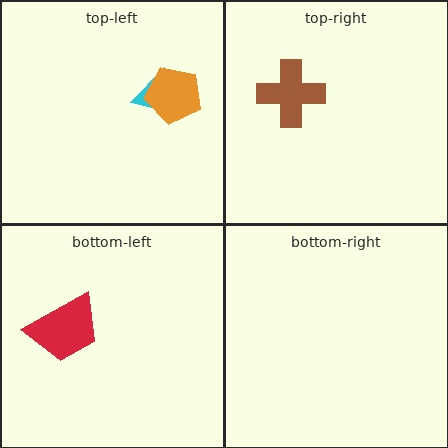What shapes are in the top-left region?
The cyan triangle, the orange pentagon.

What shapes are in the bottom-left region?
The red trapezoid.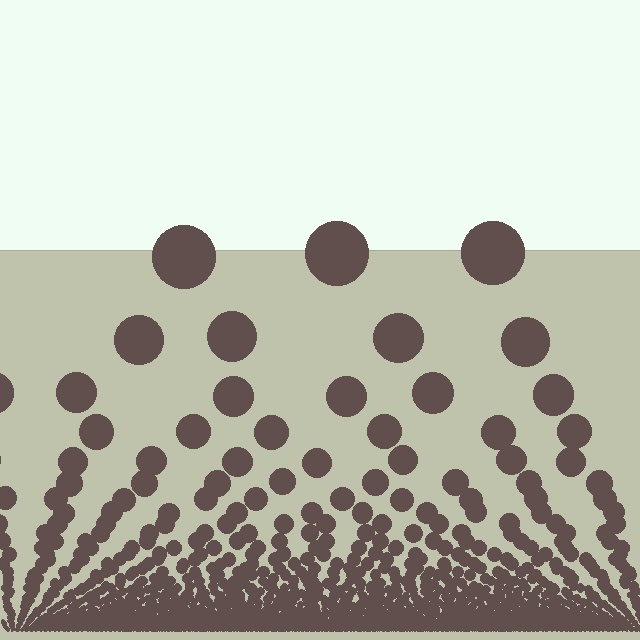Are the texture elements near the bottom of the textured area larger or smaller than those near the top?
Smaller. The gradient is inverted — elements near the bottom are smaller and denser.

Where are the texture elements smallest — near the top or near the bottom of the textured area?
Near the bottom.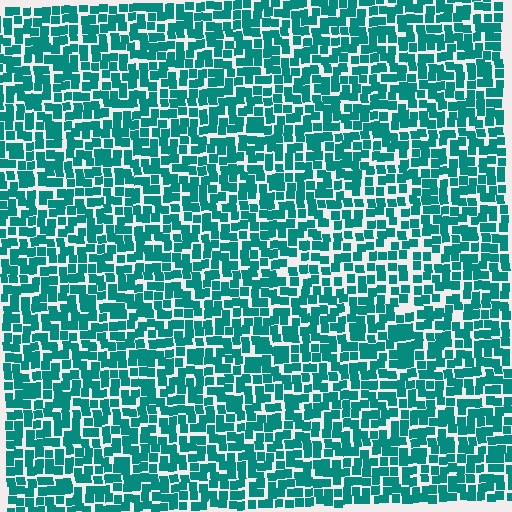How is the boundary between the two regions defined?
The boundary is defined by a change in element density (approximately 1.3x ratio). All elements are the same color, size, and shape.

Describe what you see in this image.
The image contains small teal elements arranged at two different densities. A triangle-shaped region is visible where the elements are less densely packed than the surrounding area.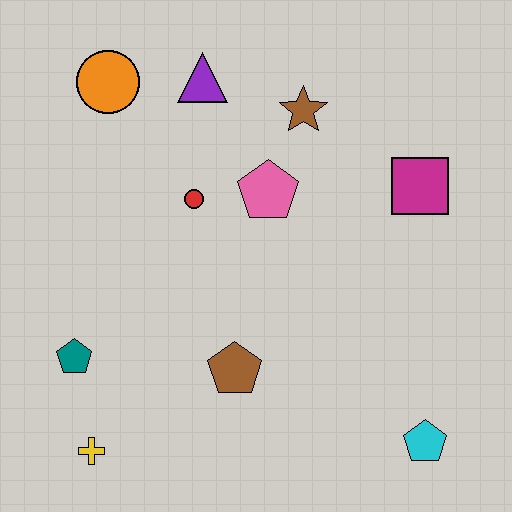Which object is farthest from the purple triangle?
The cyan pentagon is farthest from the purple triangle.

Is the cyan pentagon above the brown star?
No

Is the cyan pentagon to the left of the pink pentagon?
No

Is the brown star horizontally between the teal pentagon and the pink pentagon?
No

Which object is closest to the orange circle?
The purple triangle is closest to the orange circle.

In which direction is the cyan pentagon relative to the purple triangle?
The cyan pentagon is below the purple triangle.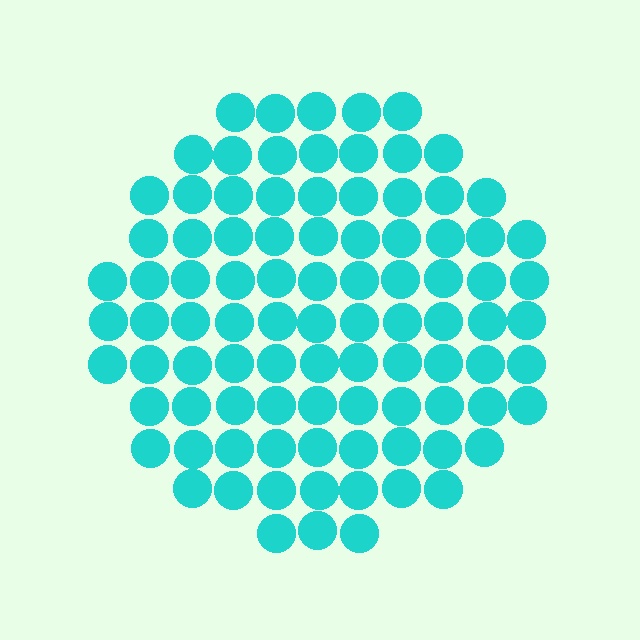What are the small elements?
The small elements are circles.